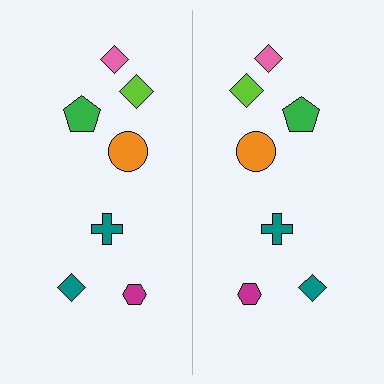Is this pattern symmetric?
Yes, this pattern has bilateral (reflection) symmetry.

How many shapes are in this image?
There are 14 shapes in this image.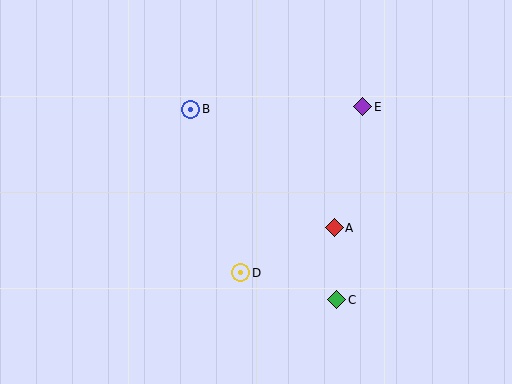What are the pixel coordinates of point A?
Point A is at (334, 228).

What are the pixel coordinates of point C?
Point C is at (337, 300).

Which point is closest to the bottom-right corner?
Point C is closest to the bottom-right corner.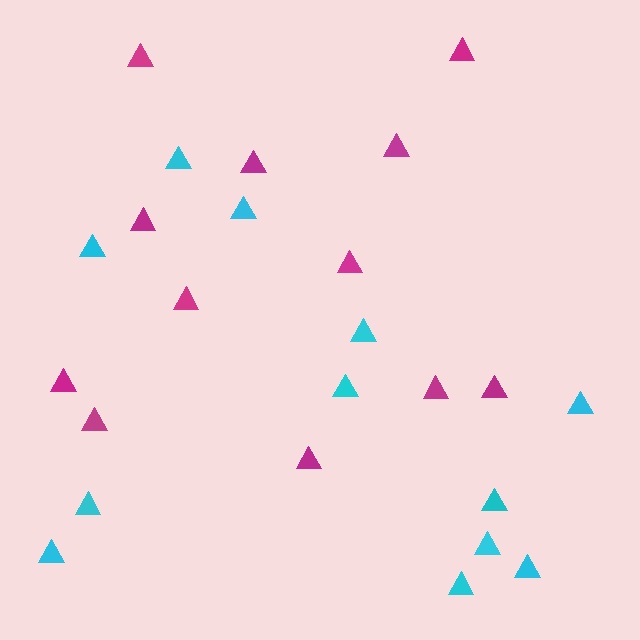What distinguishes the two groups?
There are 2 groups: one group of cyan triangles (12) and one group of magenta triangles (12).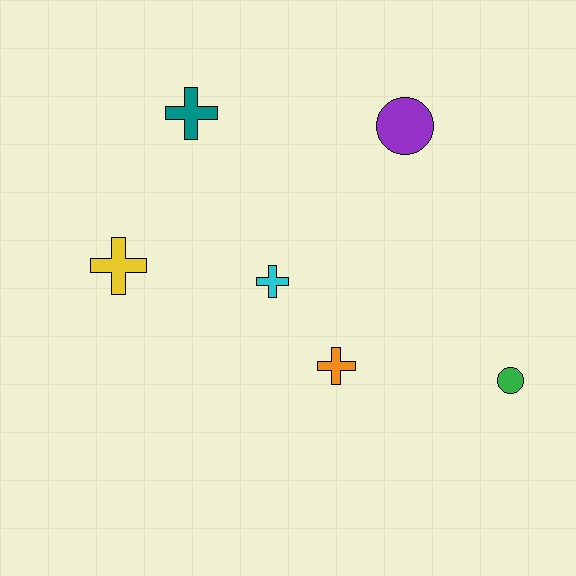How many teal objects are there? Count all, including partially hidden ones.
There is 1 teal object.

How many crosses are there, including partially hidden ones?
There are 4 crosses.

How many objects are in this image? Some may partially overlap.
There are 6 objects.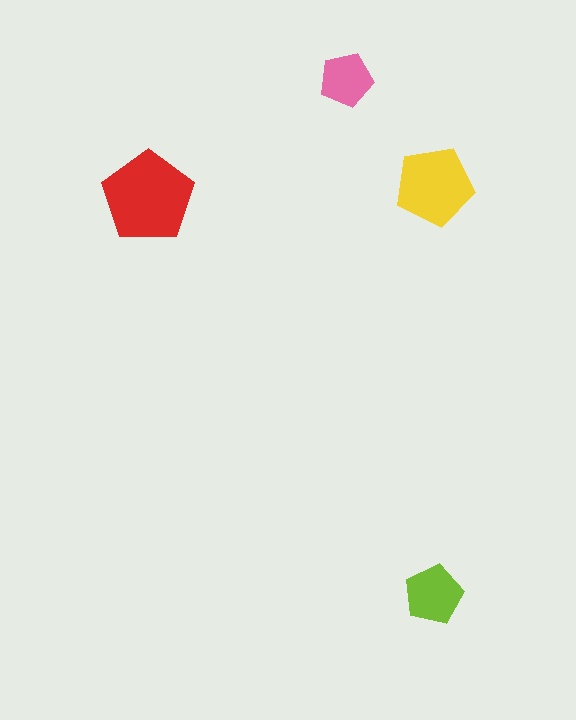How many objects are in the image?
There are 4 objects in the image.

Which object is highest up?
The pink pentagon is topmost.